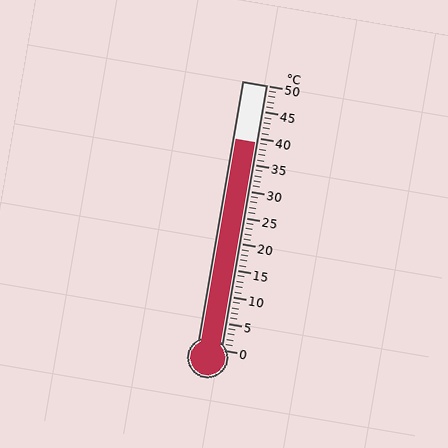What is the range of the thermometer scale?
The thermometer scale ranges from 0°C to 50°C.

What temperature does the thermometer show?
The thermometer shows approximately 39°C.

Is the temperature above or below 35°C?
The temperature is above 35°C.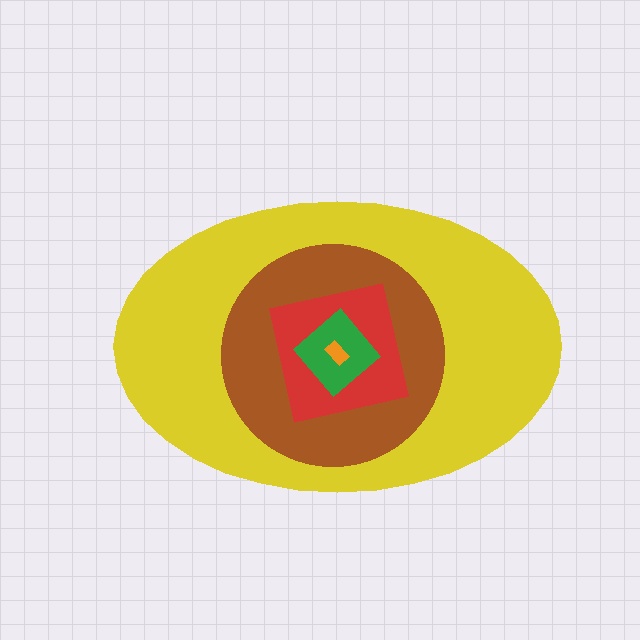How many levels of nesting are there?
5.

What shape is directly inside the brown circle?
The red square.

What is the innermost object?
The orange rectangle.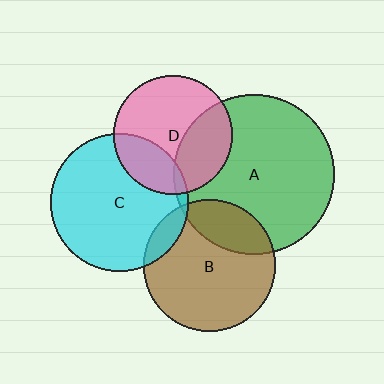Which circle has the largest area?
Circle A (green).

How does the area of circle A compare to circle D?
Approximately 1.8 times.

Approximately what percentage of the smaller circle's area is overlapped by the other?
Approximately 5%.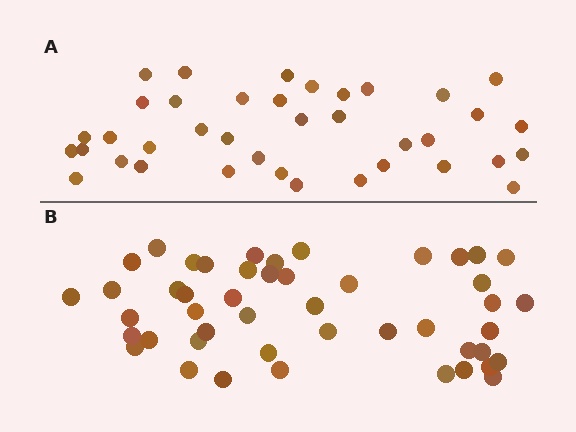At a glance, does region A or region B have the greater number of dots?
Region B (the bottom region) has more dots.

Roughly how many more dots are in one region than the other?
Region B has roughly 8 or so more dots than region A.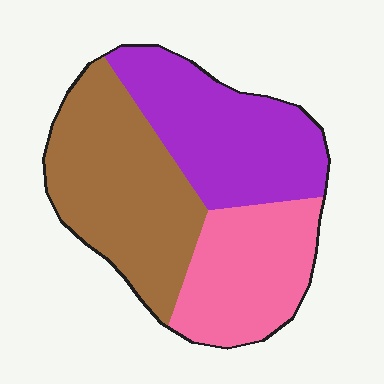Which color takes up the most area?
Brown, at roughly 40%.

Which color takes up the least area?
Pink, at roughly 25%.